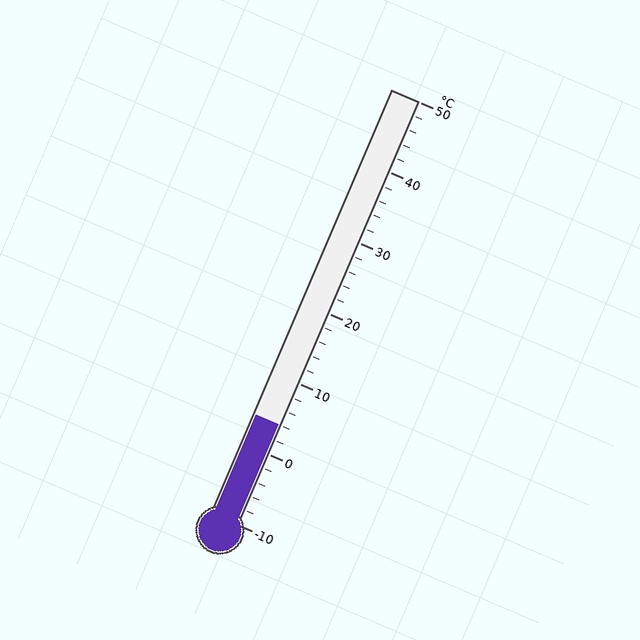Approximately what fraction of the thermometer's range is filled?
The thermometer is filled to approximately 25% of its range.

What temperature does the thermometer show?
The thermometer shows approximately 4°C.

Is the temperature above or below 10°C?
The temperature is below 10°C.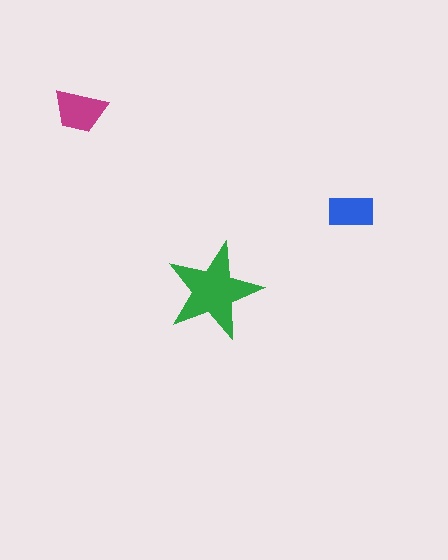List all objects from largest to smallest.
The green star, the magenta trapezoid, the blue rectangle.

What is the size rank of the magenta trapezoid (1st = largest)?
2nd.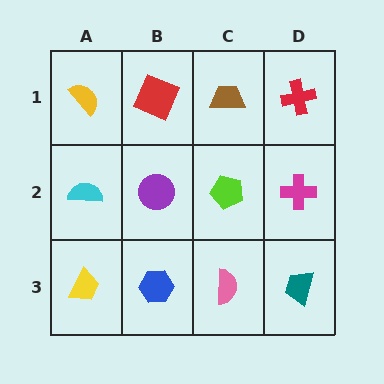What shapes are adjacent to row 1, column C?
A lime pentagon (row 2, column C), a red square (row 1, column B), a red cross (row 1, column D).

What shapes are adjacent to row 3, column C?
A lime pentagon (row 2, column C), a blue hexagon (row 3, column B), a teal trapezoid (row 3, column D).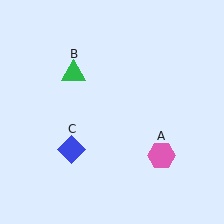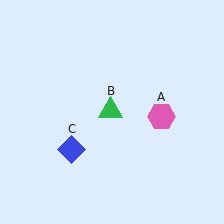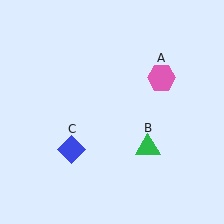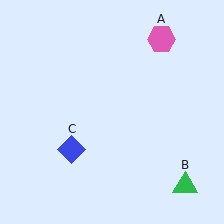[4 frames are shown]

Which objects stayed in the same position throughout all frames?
Blue diamond (object C) remained stationary.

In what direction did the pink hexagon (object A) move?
The pink hexagon (object A) moved up.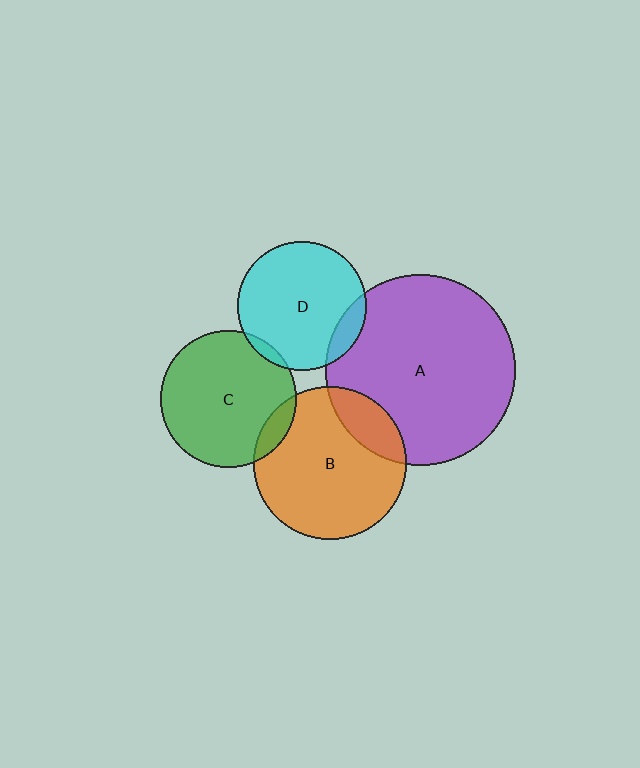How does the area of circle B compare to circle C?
Approximately 1.3 times.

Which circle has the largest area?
Circle A (purple).